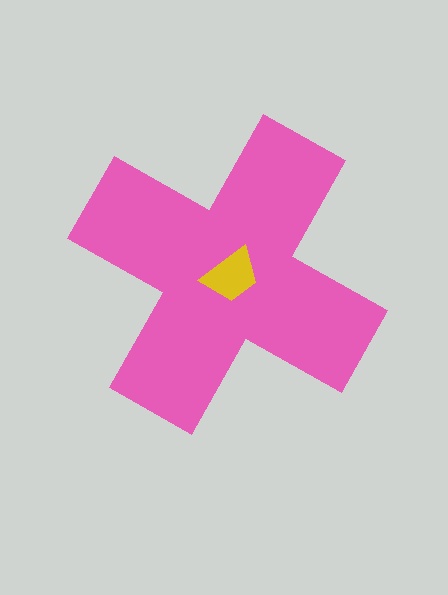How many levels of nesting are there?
2.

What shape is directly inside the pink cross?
The yellow trapezoid.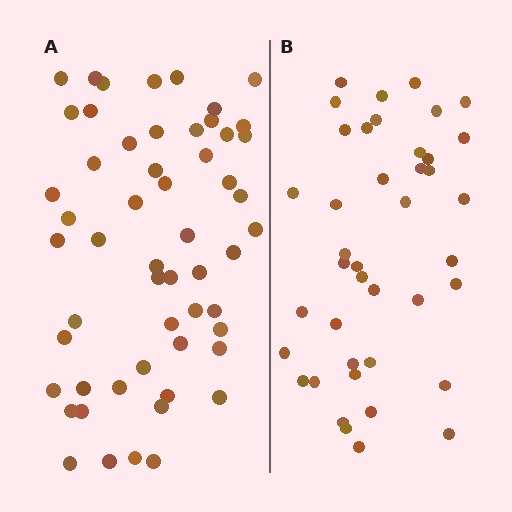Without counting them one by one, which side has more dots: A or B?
Region A (the left region) has more dots.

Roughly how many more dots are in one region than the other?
Region A has approximately 15 more dots than region B.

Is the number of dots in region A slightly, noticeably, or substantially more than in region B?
Region A has noticeably more, but not dramatically so. The ratio is roughly 1.3 to 1.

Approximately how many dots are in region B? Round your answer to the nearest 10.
About 40 dots. (The exact count is 41, which rounds to 40.)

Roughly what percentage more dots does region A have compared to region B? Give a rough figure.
About 35% more.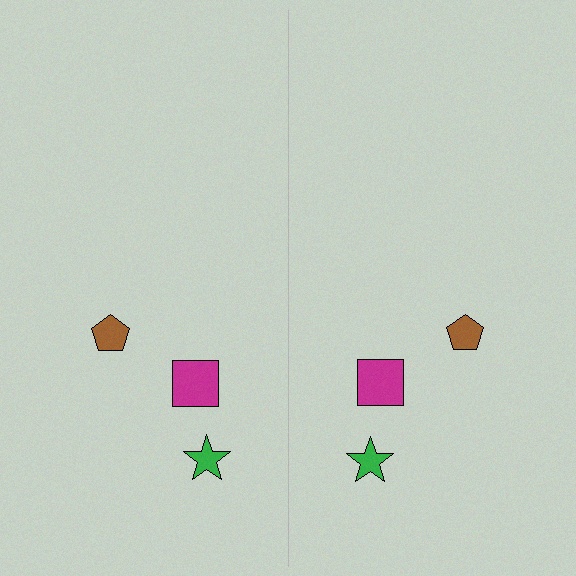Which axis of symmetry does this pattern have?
The pattern has a vertical axis of symmetry running through the center of the image.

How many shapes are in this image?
There are 6 shapes in this image.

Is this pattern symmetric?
Yes, this pattern has bilateral (reflection) symmetry.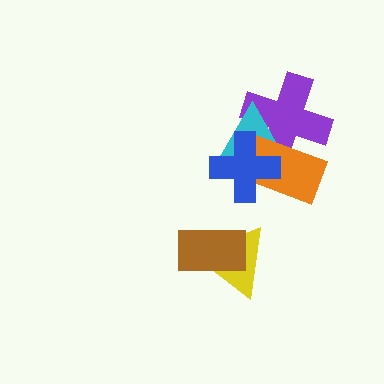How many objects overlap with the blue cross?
3 objects overlap with the blue cross.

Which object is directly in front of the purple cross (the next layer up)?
The cyan triangle is directly in front of the purple cross.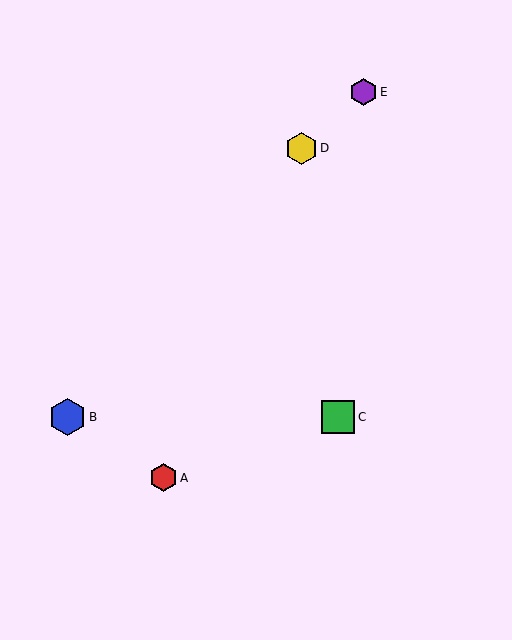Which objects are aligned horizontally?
Objects B, C are aligned horizontally.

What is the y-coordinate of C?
Object C is at y≈417.